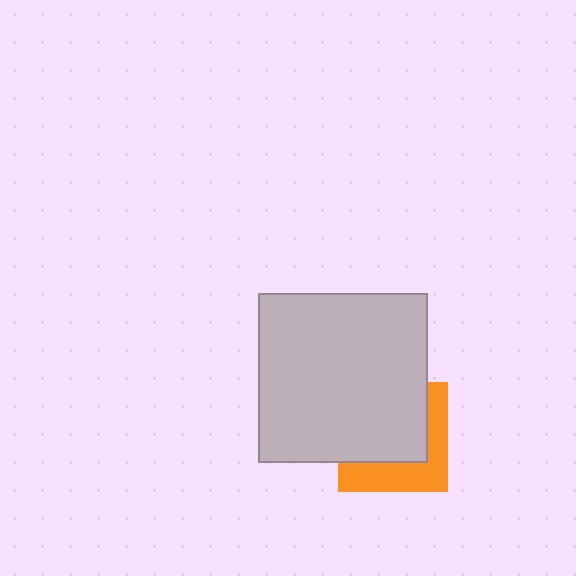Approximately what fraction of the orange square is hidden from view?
Roughly 61% of the orange square is hidden behind the light gray square.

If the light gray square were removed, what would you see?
You would see the complete orange square.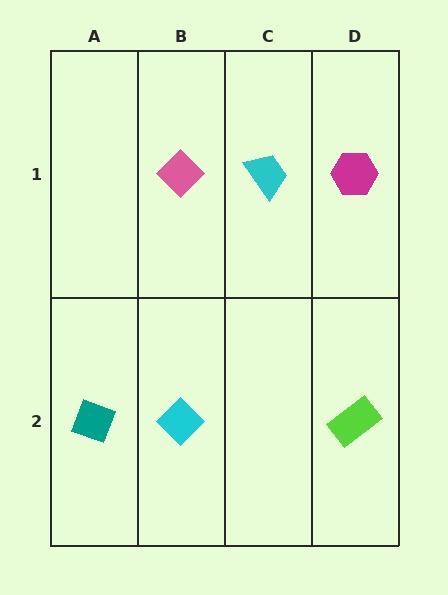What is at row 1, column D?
A magenta hexagon.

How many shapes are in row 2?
3 shapes.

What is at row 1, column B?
A pink diamond.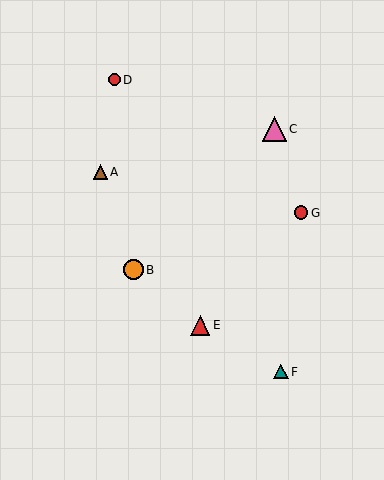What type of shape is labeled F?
Shape F is a teal triangle.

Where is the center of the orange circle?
The center of the orange circle is at (133, 270).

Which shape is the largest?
The pink triangle (labeled C) is the largest.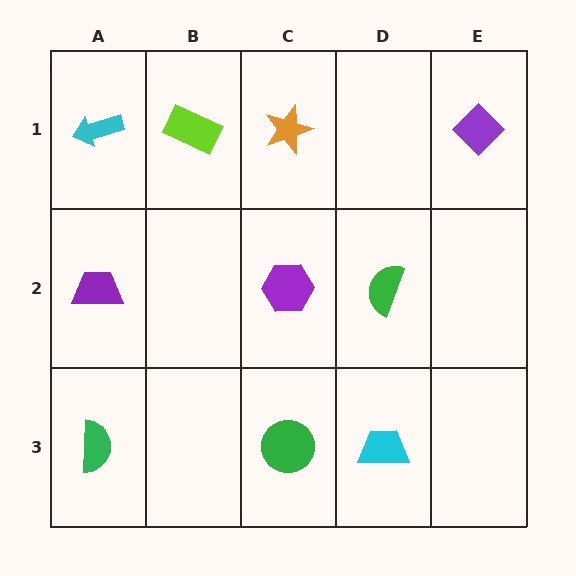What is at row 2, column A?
A purple trapezoid.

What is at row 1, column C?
An orange star.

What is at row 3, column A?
A green semicircle.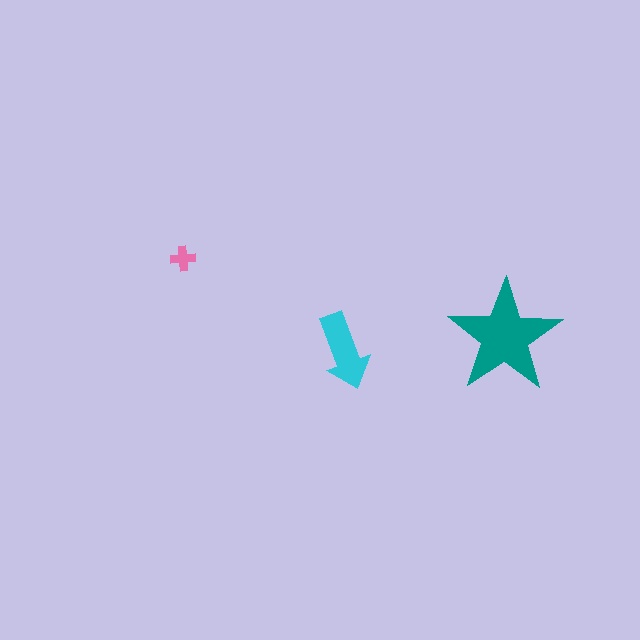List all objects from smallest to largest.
The pink cross, the cyan arrow, the teal star.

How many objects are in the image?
There are 3 objects in the image.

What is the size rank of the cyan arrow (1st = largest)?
2nd.